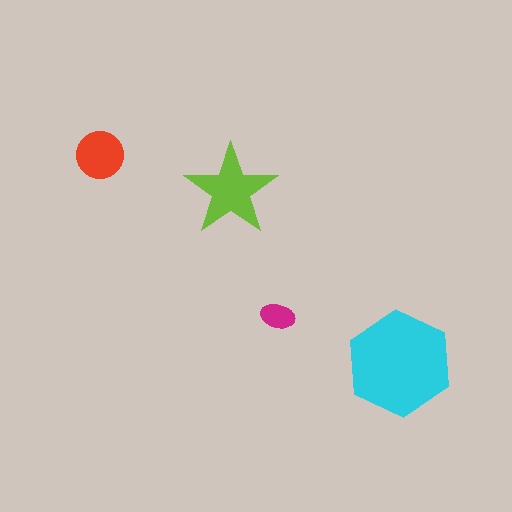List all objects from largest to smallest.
The cyan hexagon, the lime star, the red circle, the magenta ellipse.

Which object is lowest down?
The cyan hexagon is bottommost.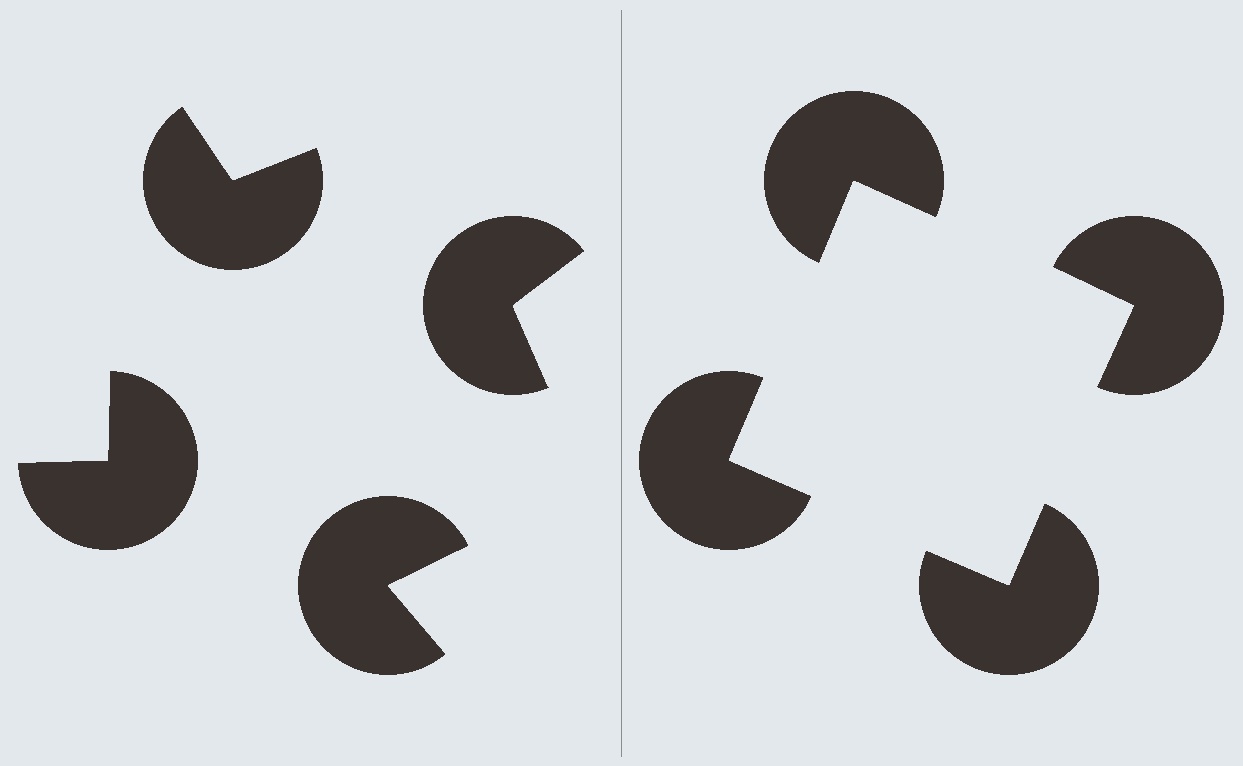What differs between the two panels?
The pac-man discs are positioned identically on both sides; only the wedge orientations differ. On the right they align to a square; on the left they are misaligned.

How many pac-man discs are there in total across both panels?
8 — 4 on each side.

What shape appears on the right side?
An illusory square.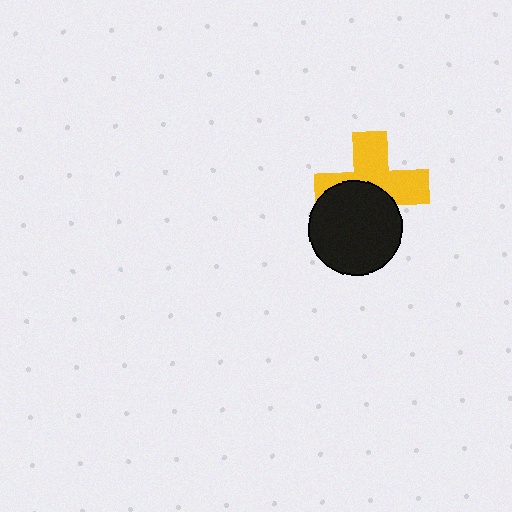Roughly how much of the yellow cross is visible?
About half of it is visible (roughly 56%).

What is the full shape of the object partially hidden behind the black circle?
The partially hidden object is a yellow cross.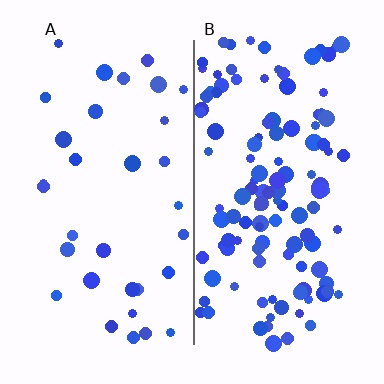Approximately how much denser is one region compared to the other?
Approximately 3.7× — region B over region A.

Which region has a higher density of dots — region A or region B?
B (the right).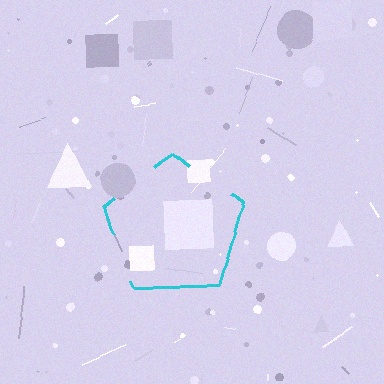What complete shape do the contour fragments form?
The contour fragments form a pentagon.